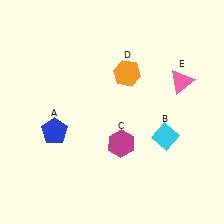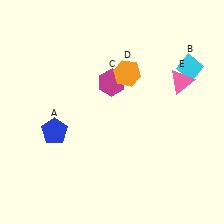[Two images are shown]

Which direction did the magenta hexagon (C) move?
The magenta hexagon (C) moved up.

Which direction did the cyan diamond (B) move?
The cyan diamond (B) moved up.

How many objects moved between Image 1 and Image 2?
2 objects moved between the two images.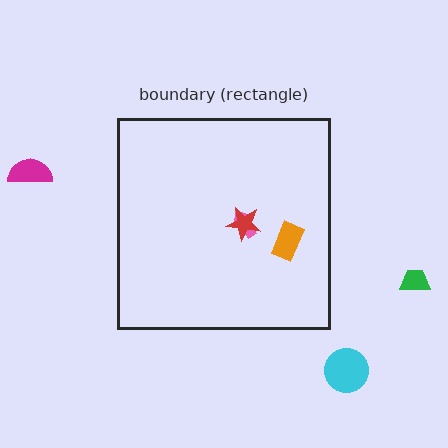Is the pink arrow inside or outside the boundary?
Inside.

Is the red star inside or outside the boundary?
Inside.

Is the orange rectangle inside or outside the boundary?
Inside.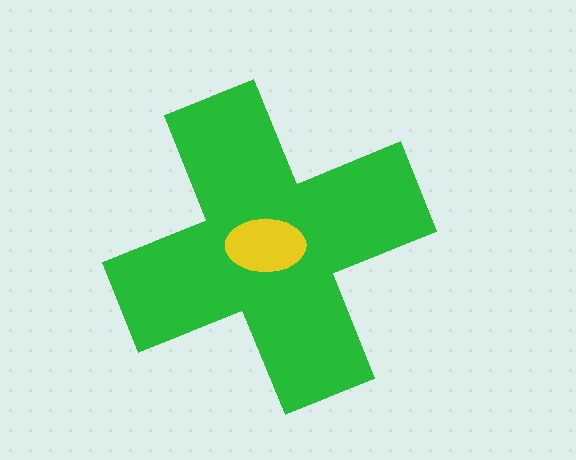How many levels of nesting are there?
2.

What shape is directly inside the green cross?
The yellow ellipse.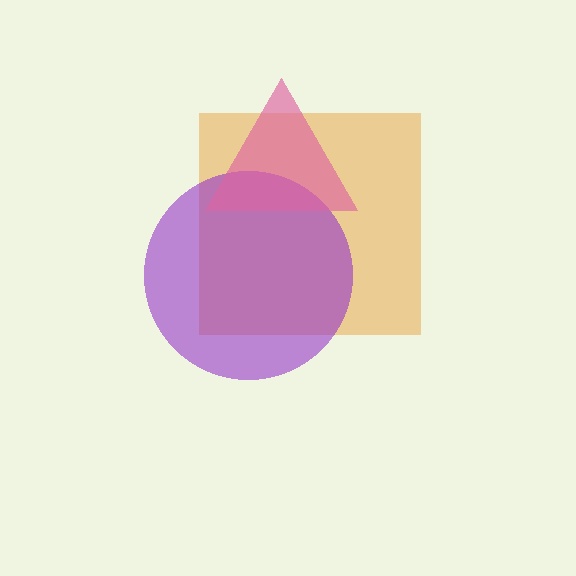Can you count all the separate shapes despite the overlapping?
Yes, there are 3 separate shapes.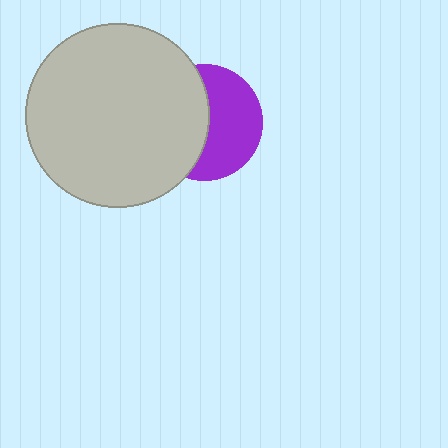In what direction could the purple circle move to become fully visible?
The purple circle could move right. That would shift it out from behind the light gray circle entirely.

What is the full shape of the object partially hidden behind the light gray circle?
The partially hidden object is a purple circle.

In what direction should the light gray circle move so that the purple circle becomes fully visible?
The light gray circle should move left. That is the shortest direction to clear the overlap and leave the purple circle fully visible.